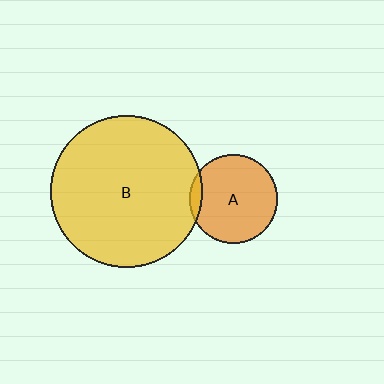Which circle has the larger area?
Circle B (yellow).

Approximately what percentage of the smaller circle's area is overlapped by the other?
Approximately 5%.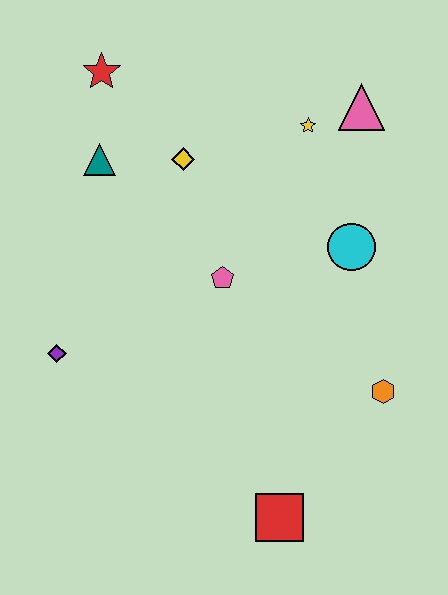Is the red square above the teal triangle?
No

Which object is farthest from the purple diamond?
The pink triangle is farthest from the purple diamond.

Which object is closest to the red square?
The orange hexagon is closest to the red square.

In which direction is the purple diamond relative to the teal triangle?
The purple diamond is below the teal triangle.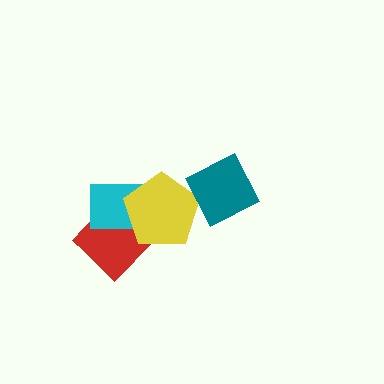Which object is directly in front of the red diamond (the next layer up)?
The cyan rectangle is directly in front of the red diamond.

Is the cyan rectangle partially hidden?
Yes, it is partially covered by another shape.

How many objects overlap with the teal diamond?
1 object overlaps with the teal diamond.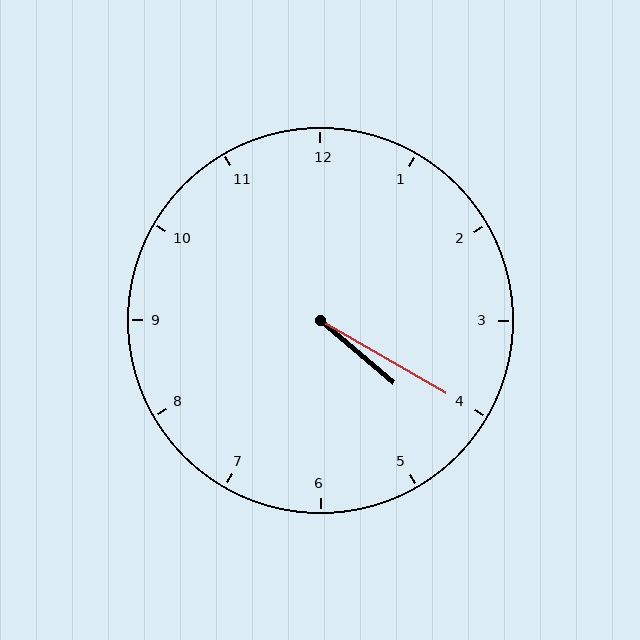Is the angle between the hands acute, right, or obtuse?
It is acute.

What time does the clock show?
4:20.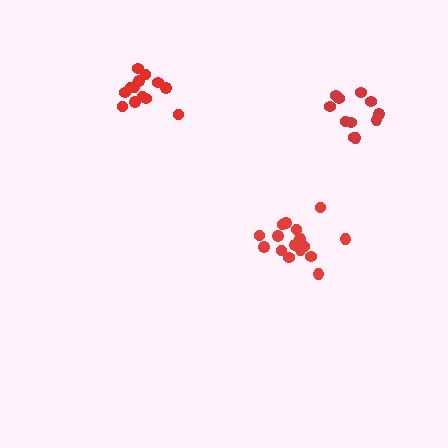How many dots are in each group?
Group 1: 13 dots, Group 2: 17 dots, Group 3: 12 dots (42 total).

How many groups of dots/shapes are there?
There are 3 groups.